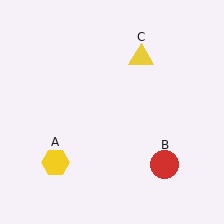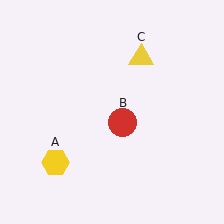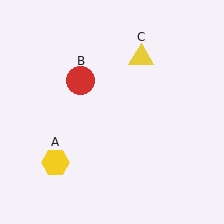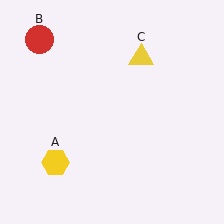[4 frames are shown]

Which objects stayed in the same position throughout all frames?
Yellow hexagon (object A) and yellow triangle (object C) remained stationary.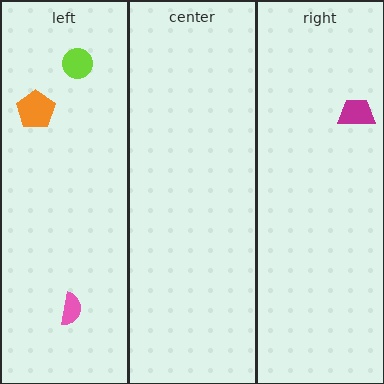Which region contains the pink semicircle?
The left region.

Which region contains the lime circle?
The left region.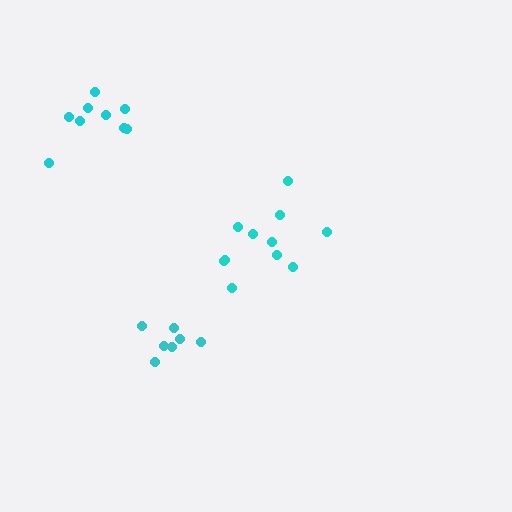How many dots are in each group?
Group 1: 11 dots, Group 2: 9 dots, Group 3: 7 dots (27 total).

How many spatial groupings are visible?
There are 3 spatial groupings.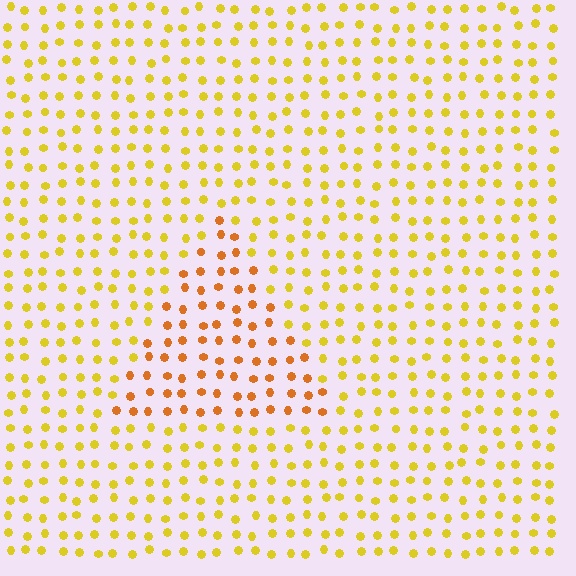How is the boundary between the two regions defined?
The boundary is defined purely by a slight shift in hue (about 30 degrees). Spacing, size, and orientation are identical on both sides.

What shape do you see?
I see a triangle.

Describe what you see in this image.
The image is filled with small yellow elements in a uniform arrangement. A triangle-shaped region is visible where the elements are tinted to a slightly different hue, forming a subtle color boundary.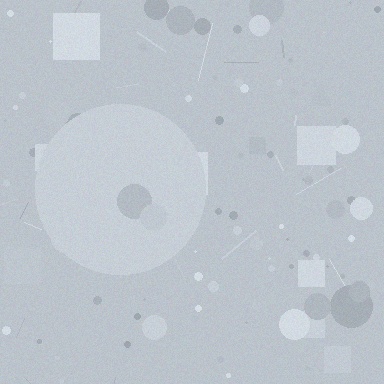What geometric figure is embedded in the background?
A circle is embedded in the background.